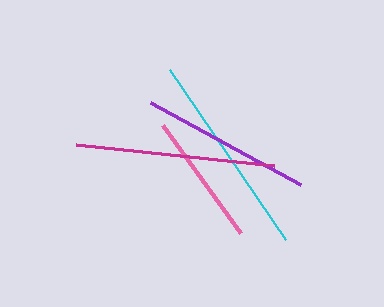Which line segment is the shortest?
The pink line is the shortest at approximately 133 pixels.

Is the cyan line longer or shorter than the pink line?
The cyan line is longer than the pink line.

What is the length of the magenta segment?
The magenta segment is approximately 199 pixels long.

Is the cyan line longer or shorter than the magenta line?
The cyan line is longer than the magenta line.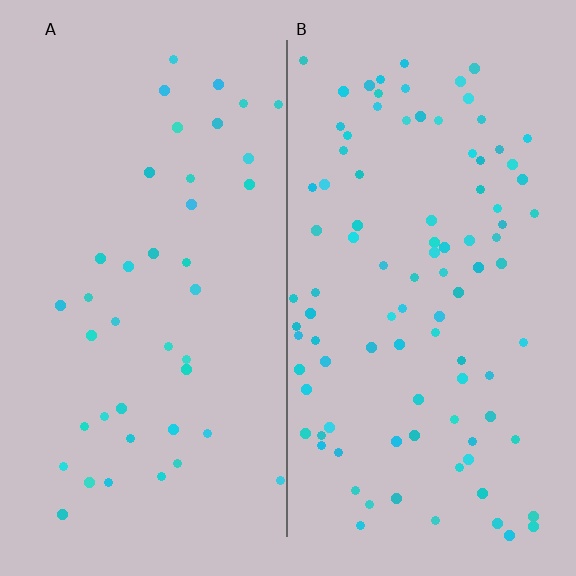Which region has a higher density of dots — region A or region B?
B (the right).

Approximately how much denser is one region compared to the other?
Approximately 2.4× — region B over region A.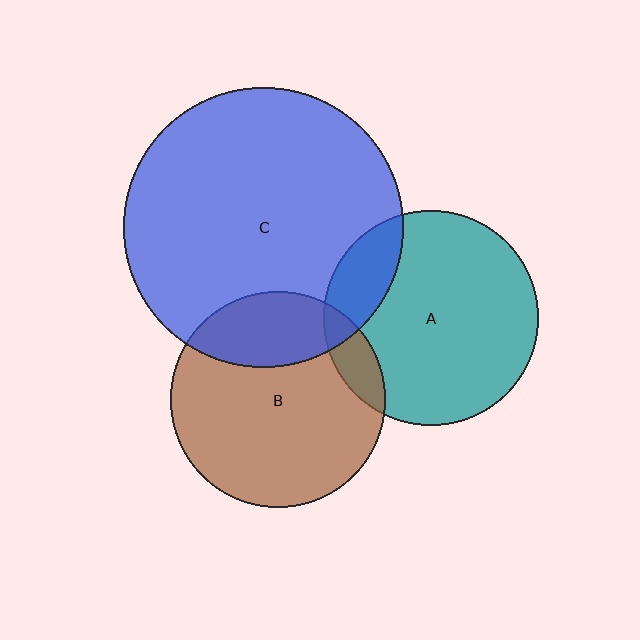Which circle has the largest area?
Circle C (blue).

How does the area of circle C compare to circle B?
Approximately 1.7 times.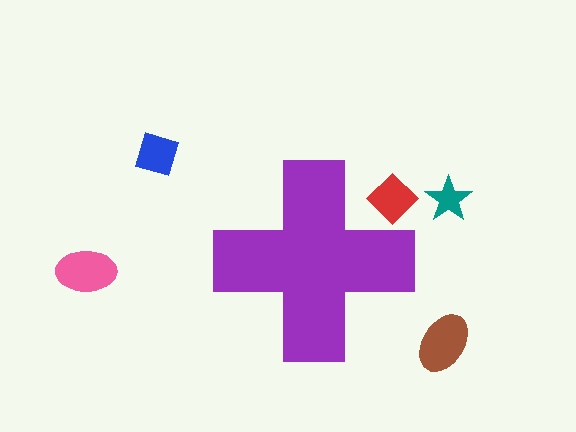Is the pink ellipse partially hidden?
No, the pink ellipse is fully visible.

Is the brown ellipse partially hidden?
No, the brown ellipse is fully visible.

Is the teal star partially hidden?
No, the teal star is fully visible.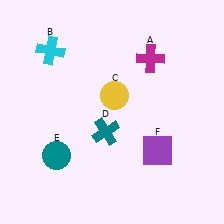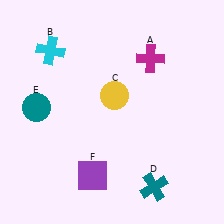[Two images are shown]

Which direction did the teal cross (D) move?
The teal cross (D) moved down.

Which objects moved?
The objects that moved are: the teal cross (D), the teal circle (E), the purple square (F).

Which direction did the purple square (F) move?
The purple square (F) moved left.